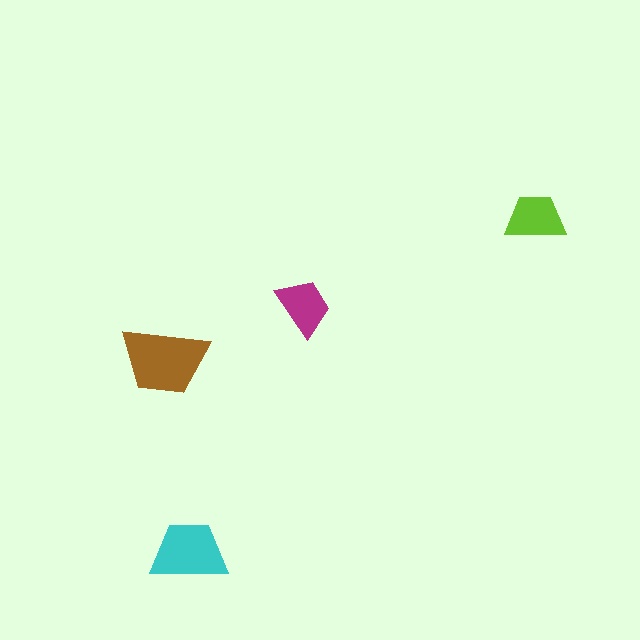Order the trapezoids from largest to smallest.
the brown one, the cyan one, the lime one, the magenta one.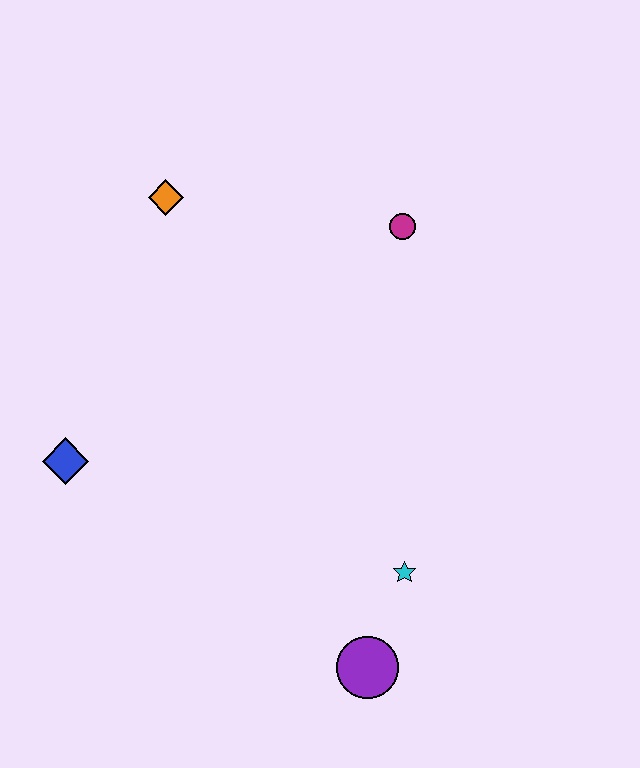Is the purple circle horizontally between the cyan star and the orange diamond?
Yes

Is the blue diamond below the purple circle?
No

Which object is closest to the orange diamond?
The magenta circle is closest to the orange diamond.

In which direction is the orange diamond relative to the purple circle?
The orange diamond is above the purple circle.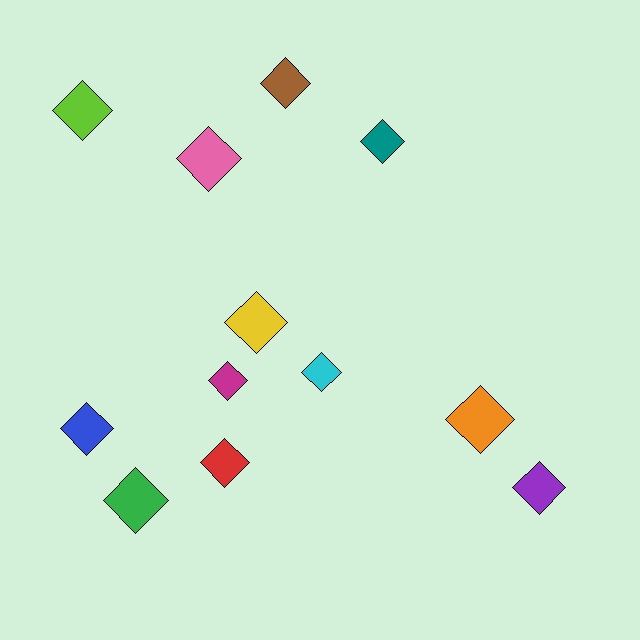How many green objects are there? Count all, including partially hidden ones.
There is 1 green object.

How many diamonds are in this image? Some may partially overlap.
There are 12 diamonds.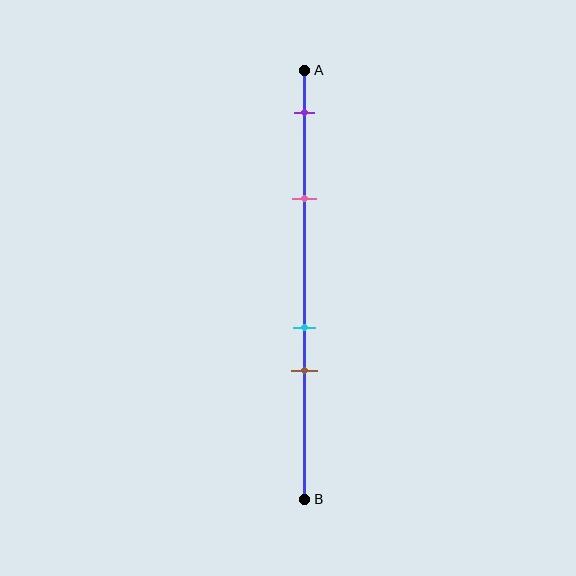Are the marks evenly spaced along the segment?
No, the marks are not evenly spaced.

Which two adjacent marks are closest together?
The cyan and brown marks are the closest adjacent pair.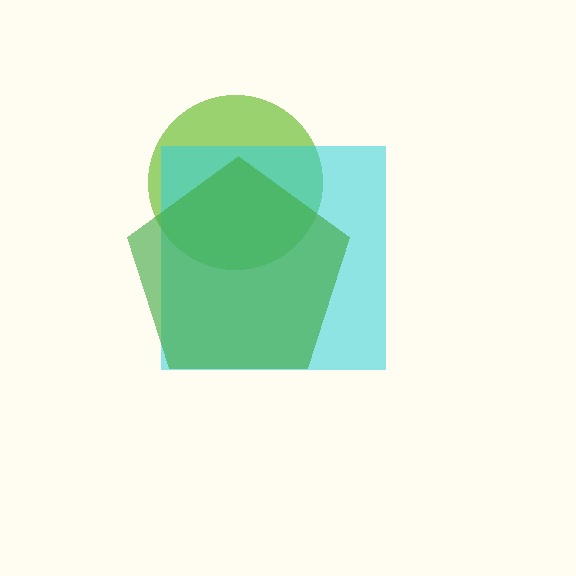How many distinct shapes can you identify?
There are 3 distinct shapes: a lime circle, a cyan square, a green pentagon.